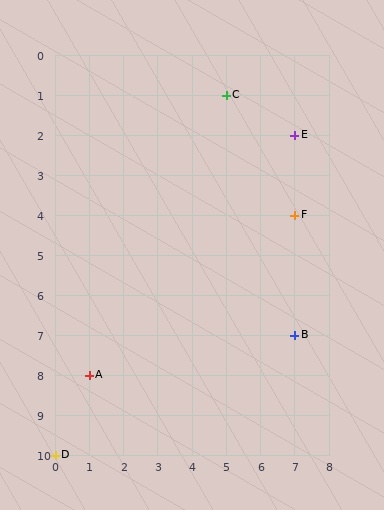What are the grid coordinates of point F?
Point F is at grid coordinates (7, 4).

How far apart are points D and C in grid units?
Points D and C are 5 columns and 9 rows apart (about 10.3 grid units diagonally).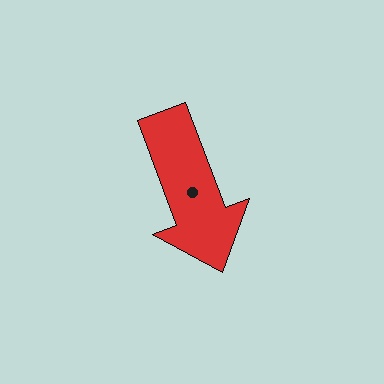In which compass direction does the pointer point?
South.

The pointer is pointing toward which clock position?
Roughly 5 o'clock.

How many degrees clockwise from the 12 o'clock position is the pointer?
Approximately 159 degrees.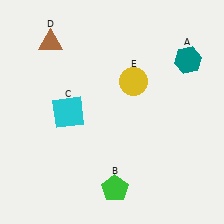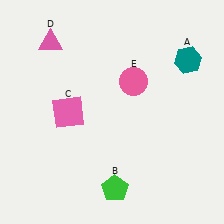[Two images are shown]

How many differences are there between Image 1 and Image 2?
There are 3 differences between the two images.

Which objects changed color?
C changed from cyan to pink. D changed from brown to pink. E changed from yellow to pink.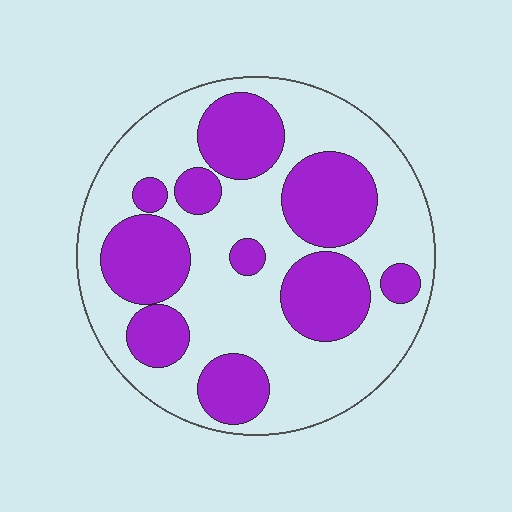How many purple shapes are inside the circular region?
10.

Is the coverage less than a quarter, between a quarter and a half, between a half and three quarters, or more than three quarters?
Between a quarter and a half.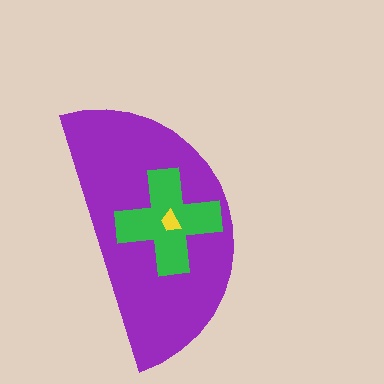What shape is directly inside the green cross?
The yellow trapezoid.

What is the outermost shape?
The purple semicircle.